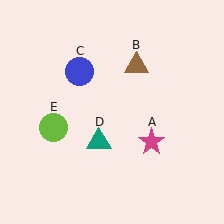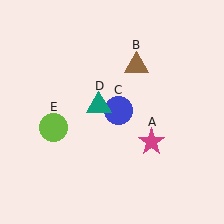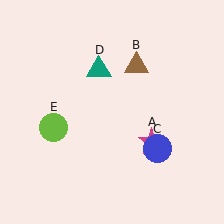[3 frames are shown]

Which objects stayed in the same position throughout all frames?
Magenta star (object A) and brown triangle (object B) and lime circle (object E) remained stationary.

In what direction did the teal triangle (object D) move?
The teal triangle (object D) moved up.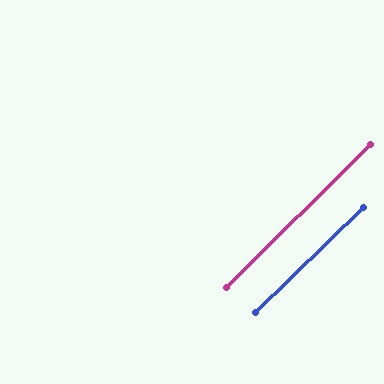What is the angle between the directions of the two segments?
Approximately 0 degrees.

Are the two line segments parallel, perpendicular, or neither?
Parallel — their directions differ by only 0.5°.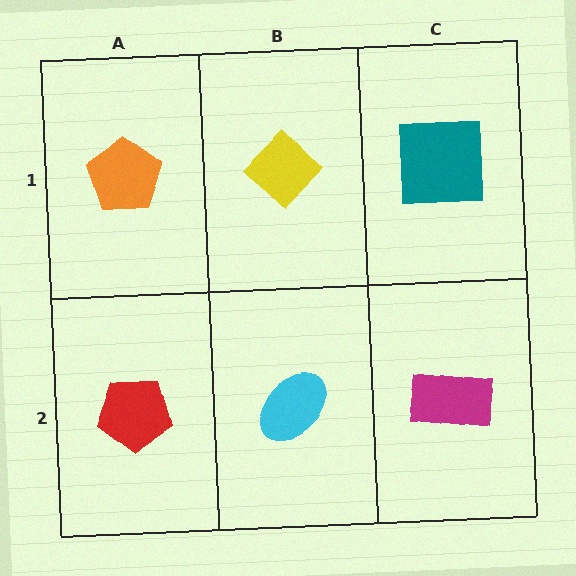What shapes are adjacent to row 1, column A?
A red pentagon (row 2, column A), a yellow diamond (row 1, column B).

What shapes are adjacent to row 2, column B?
A yellow diamond (row 1, column B), a red pentagon (row 2, column A), a magenta rectangle (row 2, column C).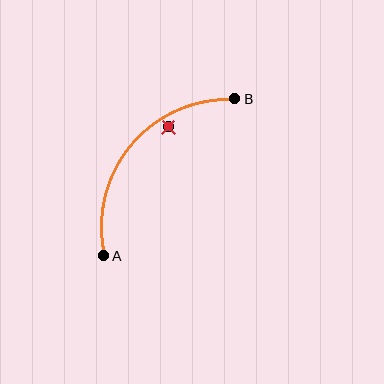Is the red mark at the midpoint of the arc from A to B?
No — the red mark does not lie on the arc at all. It sits slightly inside the curve.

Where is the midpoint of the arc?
The arc midpoint is the point on the curve farthest from the straight line joining A and B. It sits above and to the left of that line.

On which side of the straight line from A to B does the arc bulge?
The arc bulges above and to the left of the straight line connecting A and B.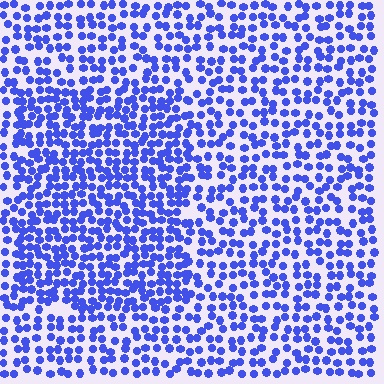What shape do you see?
I see a rectangle.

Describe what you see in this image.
The image contains small blue elements arranged at two different densities. A rectangle-shaped region is visible where the elements are more densely packed than the surrounding area.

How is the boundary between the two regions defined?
The boundary is defined by a change in element density (approximately 1.5x ratio). All elements are the same color, size, and shape.